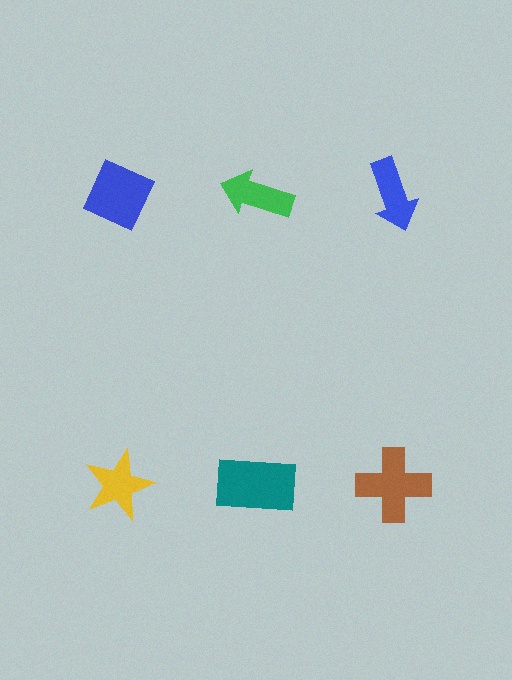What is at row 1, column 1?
A blue diamond.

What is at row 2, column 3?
A brown cross.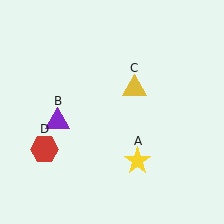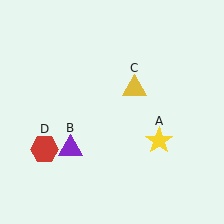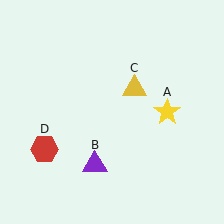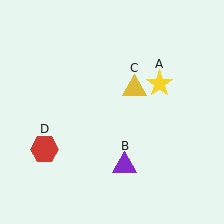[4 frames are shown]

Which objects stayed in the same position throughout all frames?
Yellow triangle (object C) and red hexagon (object D) remained stationary.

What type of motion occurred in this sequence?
The yellow star (object A), purple triangle (object B) rotated counterclockwise around the center of the scene.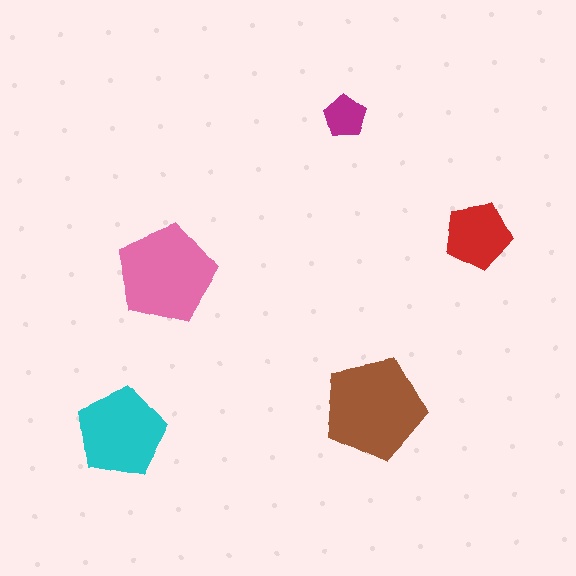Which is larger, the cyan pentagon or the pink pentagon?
The pink one.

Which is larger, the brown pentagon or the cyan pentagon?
The brown one.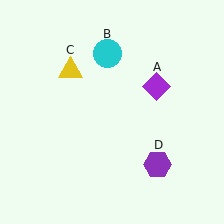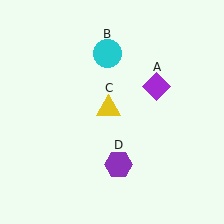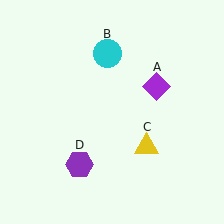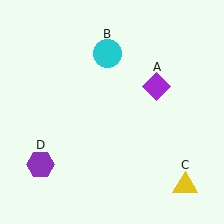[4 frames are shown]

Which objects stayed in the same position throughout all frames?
Purple diamond (object A) and cyan circle (object B) remained stationary.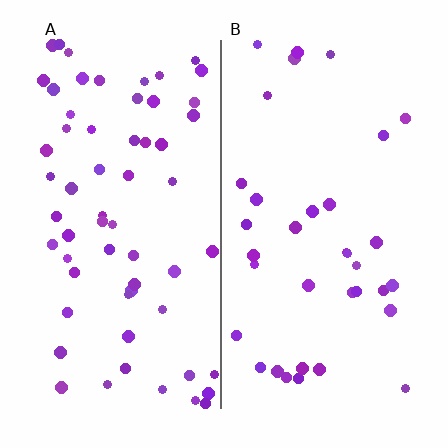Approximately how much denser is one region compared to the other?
Approximately 1.7× — region A over region B.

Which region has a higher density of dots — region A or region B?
A (the left).